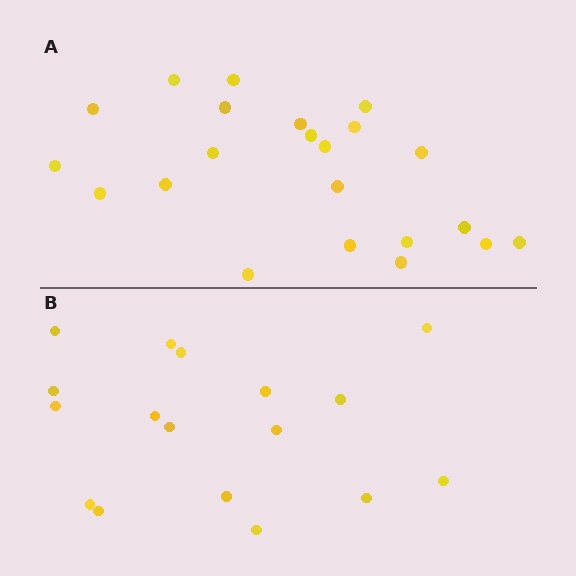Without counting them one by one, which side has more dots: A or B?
Region A (the top region) has more dots.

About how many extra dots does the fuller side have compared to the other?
Region A has about 5 more dots than region B.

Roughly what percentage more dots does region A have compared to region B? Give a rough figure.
About 30% more.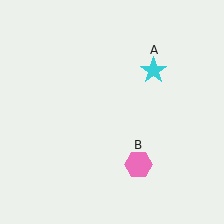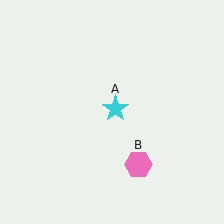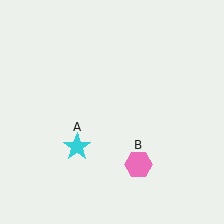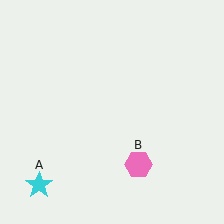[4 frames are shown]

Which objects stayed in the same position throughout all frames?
Pink hexagon (object B) remained stationary.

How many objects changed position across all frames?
1 object changed position: cyan star (object A).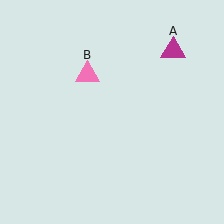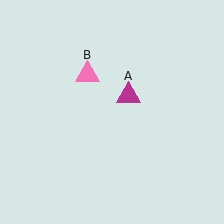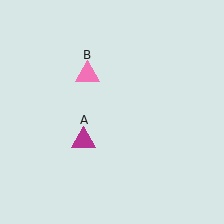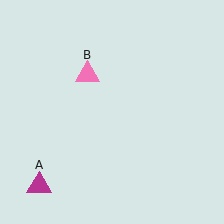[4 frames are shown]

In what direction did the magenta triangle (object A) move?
The magenta triangle (object A) moved down and to the left.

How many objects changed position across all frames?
1 object changed position: magenta triangle (object A).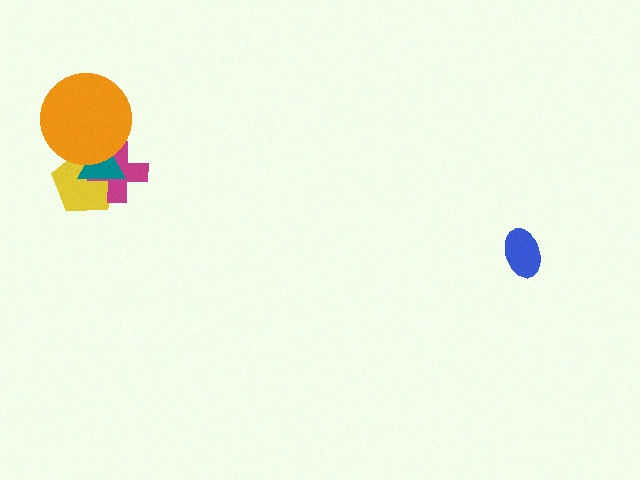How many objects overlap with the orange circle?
3 objects overlap with the orange circle.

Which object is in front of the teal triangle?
The orange circle is in front of the teal triangle.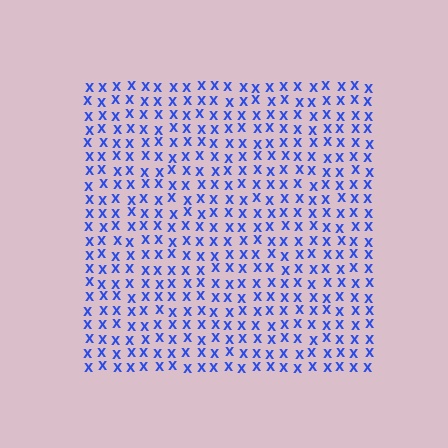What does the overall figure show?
The overall figure shows a square.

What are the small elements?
The small elements are letter X's.